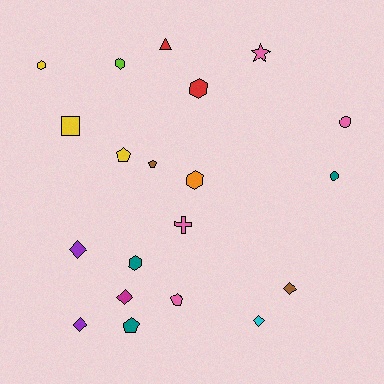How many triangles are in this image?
There is 1 triangle.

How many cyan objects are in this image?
There is 1 cyan object.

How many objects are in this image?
There are 20 objects.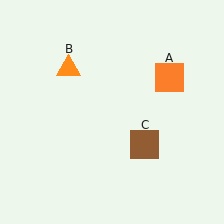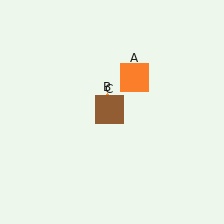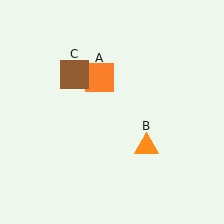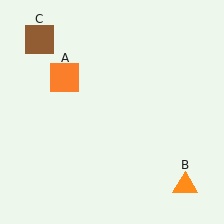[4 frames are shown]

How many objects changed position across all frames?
3 objects changed position: orange square (object A), orange triangle (object B), brown square (object C).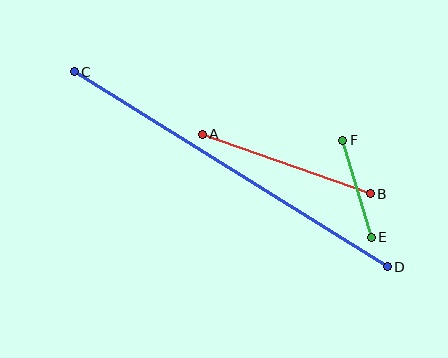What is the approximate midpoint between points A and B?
The midpoint is at approximately (286, 164) pixels.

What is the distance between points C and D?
The distance is approximately 369 pixels.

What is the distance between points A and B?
The distance is approximately 178 pixels.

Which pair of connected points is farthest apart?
Points C and D are farthest apart.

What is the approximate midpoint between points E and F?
The midpoint is at approximately (357, 189) pixels.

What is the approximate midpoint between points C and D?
The midpoint is at approximately (231, 169) pixels.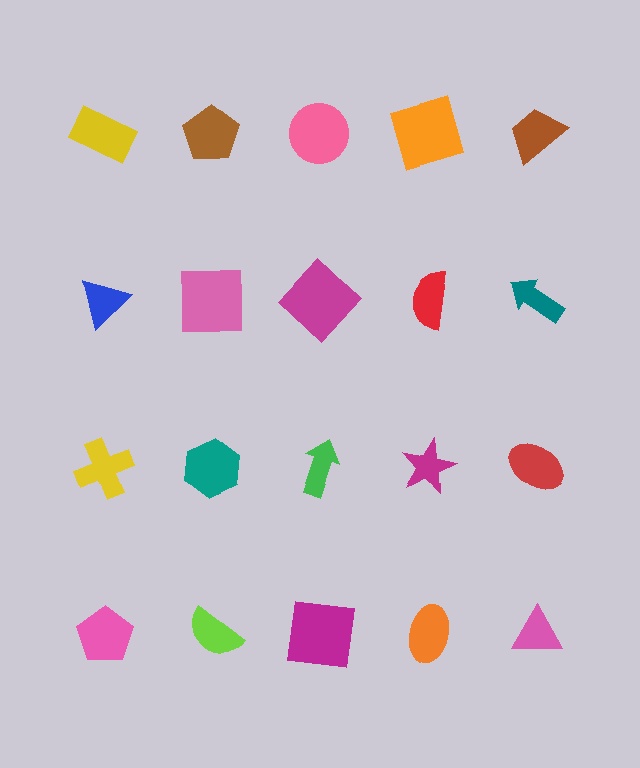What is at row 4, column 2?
A lime semicircle.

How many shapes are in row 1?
5 shapes.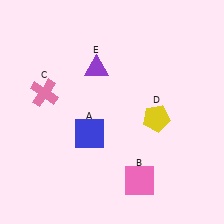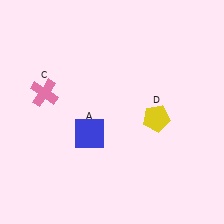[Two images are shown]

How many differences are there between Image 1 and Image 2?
There are 2 differences between the two images.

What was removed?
The pink square (B), the purple triangle (E) were removed in Image 2.